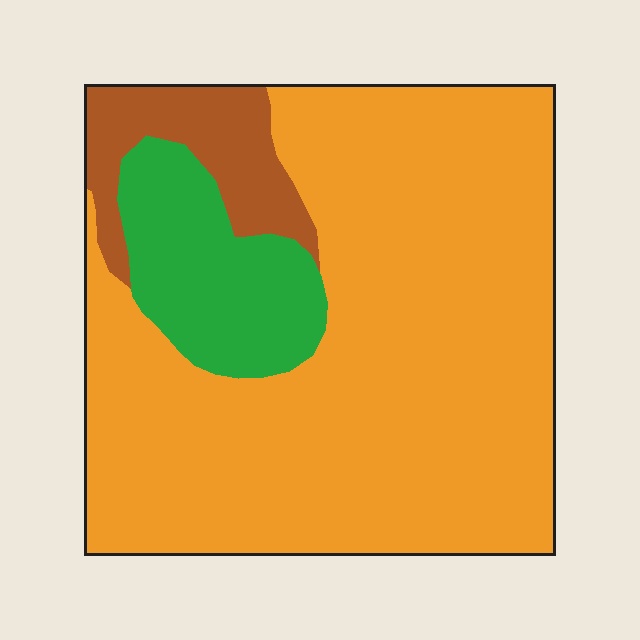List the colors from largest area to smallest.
From largest to smallest: orange, green, brown.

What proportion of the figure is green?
Green takes up about one eighth (1/8) of the figure.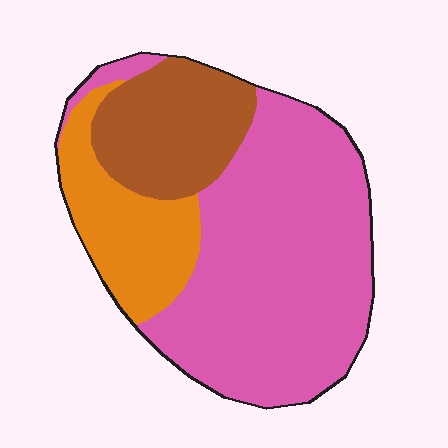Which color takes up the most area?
Pink, at roughly 60%.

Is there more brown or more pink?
Pink.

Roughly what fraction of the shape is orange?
Orange covers 19% of the shape.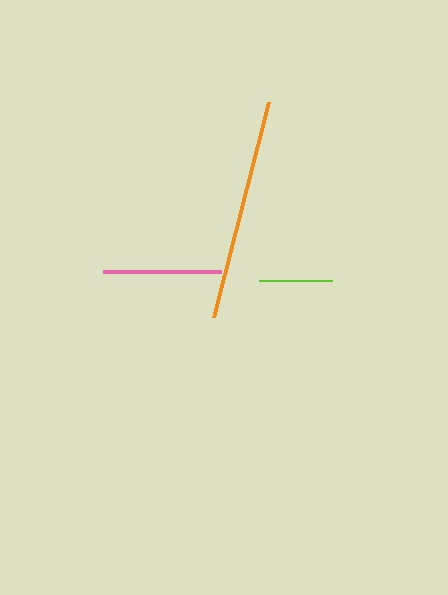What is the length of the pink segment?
The pink segment is approximately 117 pixels long.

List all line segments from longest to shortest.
From longest to shortest: orange, pink, lime.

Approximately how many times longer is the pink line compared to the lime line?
The pink line is approximately 1.6 times the length of the lime line.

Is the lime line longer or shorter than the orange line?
The orange line is longer than the lime line.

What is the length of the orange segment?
The orange segment is approximately 222 pixels long.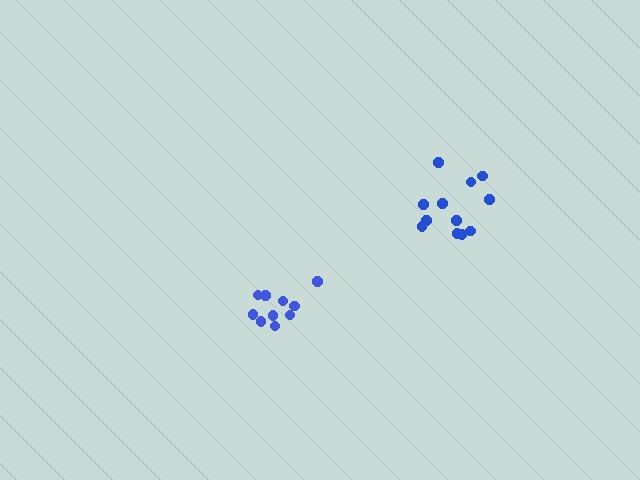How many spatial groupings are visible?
There are 2 spatial groupings.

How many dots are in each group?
Group 1: 12 dots, Group 2: 10 dots (22 total).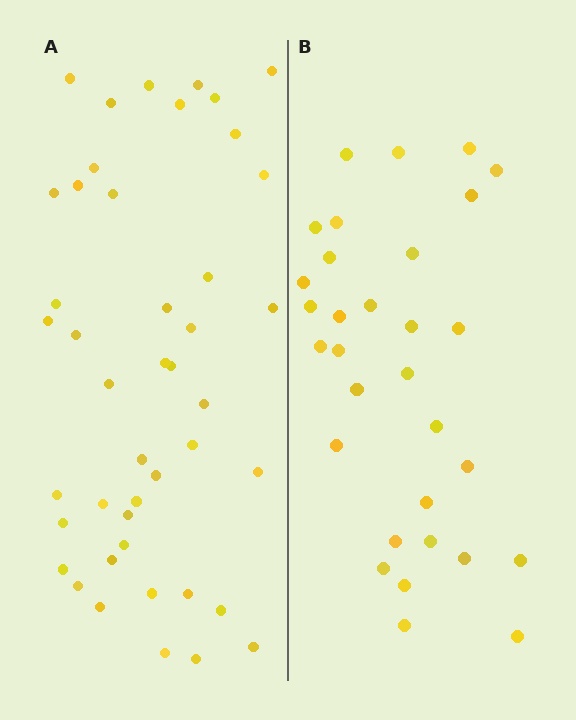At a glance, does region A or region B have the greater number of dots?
Region A (the left region) has more dots.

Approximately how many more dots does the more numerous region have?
Region A has approximately 15 more dots than region B.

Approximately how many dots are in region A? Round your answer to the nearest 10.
About 40 dots. (The exact count is 44, which rounds to 40.)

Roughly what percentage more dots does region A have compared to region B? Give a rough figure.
About 40% more.